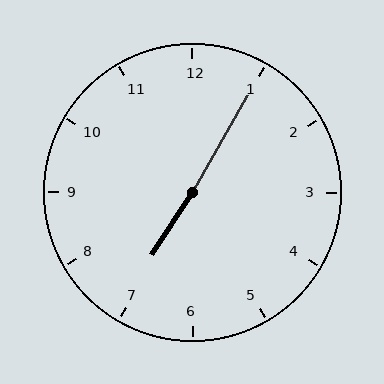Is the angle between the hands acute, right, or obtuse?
It is obtuse.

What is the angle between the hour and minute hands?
Approximately 178 degrees.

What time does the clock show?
7:05.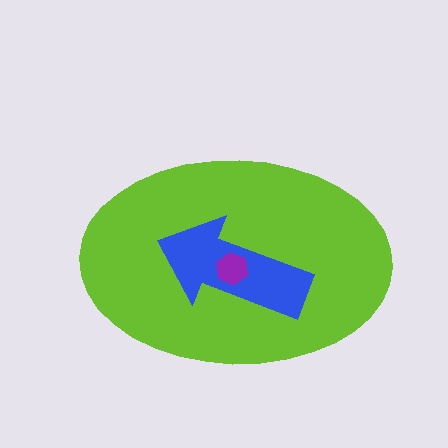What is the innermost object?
The purple hexagon.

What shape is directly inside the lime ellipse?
The blue arrow.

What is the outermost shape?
The lime ellipse.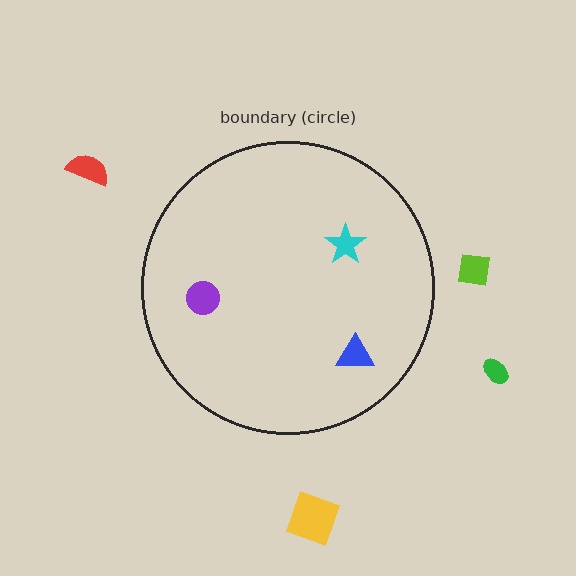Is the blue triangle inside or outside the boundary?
Inside.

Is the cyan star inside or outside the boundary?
Inside.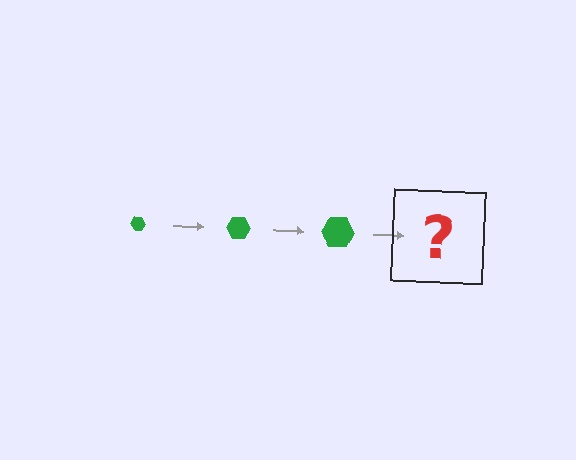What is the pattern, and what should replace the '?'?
The pattern is that the hexagon gets progressively larger each step. The '?' should be a green hexagon, larger than the previous one.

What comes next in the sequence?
The next element should be a green hexagon, larger than the previous one.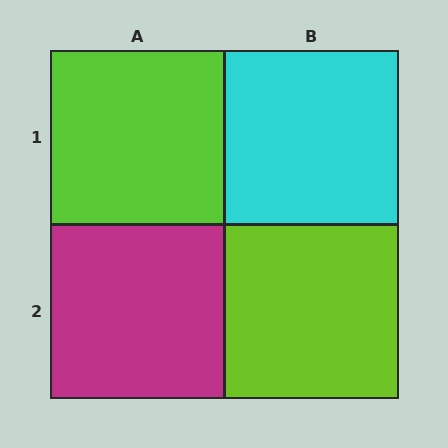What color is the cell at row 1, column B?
Cyan.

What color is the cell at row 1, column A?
Lime.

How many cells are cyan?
1 cell is cyan.